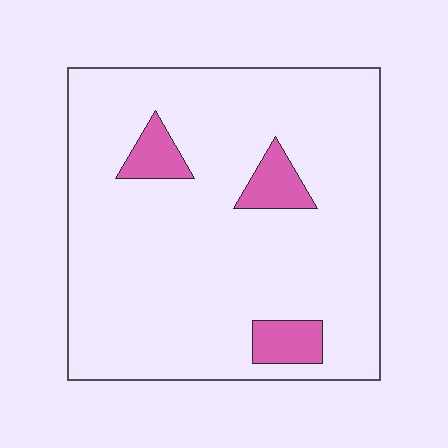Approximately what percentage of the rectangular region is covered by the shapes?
Approximately 10%.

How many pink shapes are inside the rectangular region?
3.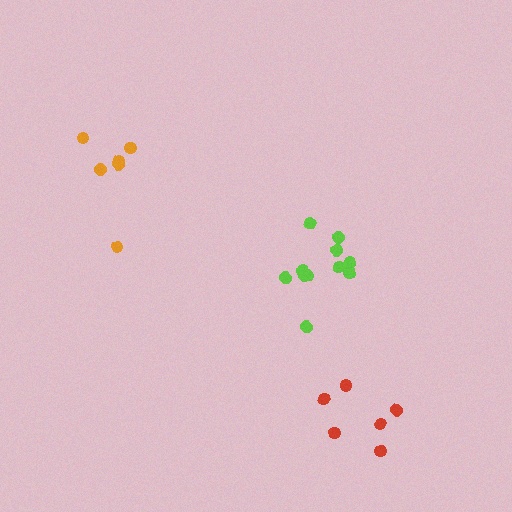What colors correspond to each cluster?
The clusters are colored: orange, lime, red.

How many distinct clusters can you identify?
There are 3 distinct clusters.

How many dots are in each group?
Group 1: 6 dots, Group 2: 11 dots, Group 3: 6 dots (23 total).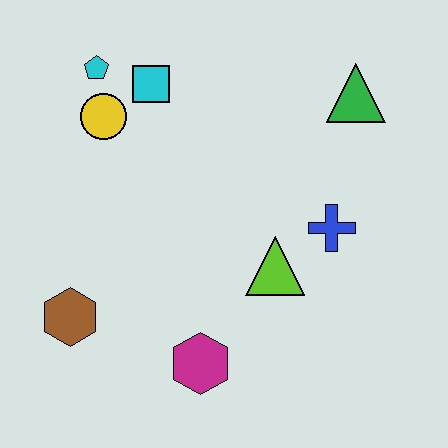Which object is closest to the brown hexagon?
The magenta hexagon is closest to the brown hexagon.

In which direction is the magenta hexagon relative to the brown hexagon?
The magenta hexagon is to the right of the brown hexagon.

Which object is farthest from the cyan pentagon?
The magenta hexagon is farthest from the cyan pentagon.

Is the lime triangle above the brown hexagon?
Yes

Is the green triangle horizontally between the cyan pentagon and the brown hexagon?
No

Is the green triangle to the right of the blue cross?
Yes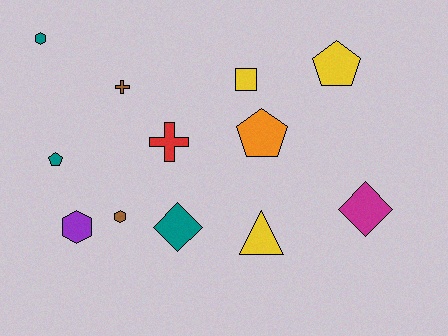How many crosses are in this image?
There are 2 crosses.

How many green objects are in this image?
There are no green objects.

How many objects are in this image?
There are 12 objects.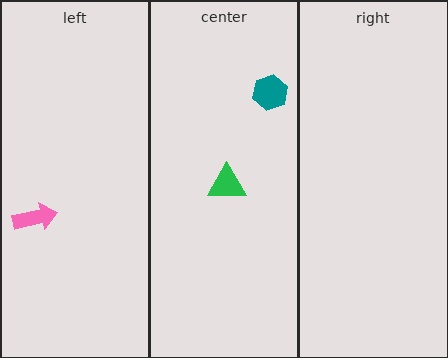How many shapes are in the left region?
1.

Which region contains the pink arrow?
The left region.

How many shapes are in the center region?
2.